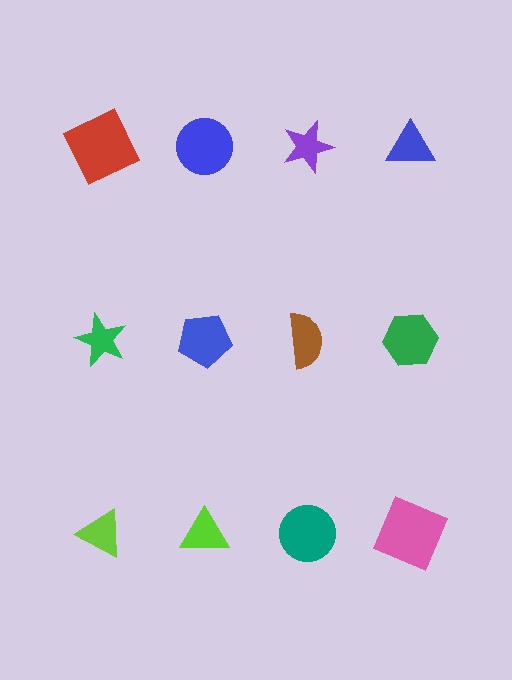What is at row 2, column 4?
A green hexagon.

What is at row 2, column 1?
A green star.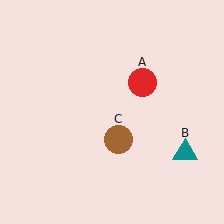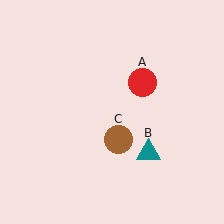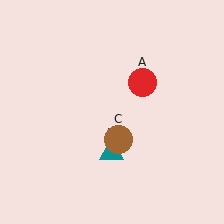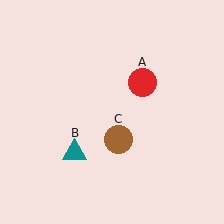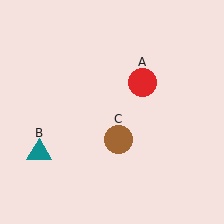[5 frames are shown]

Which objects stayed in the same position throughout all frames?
Red circle (object A) and brown circle (object C) remained stationary.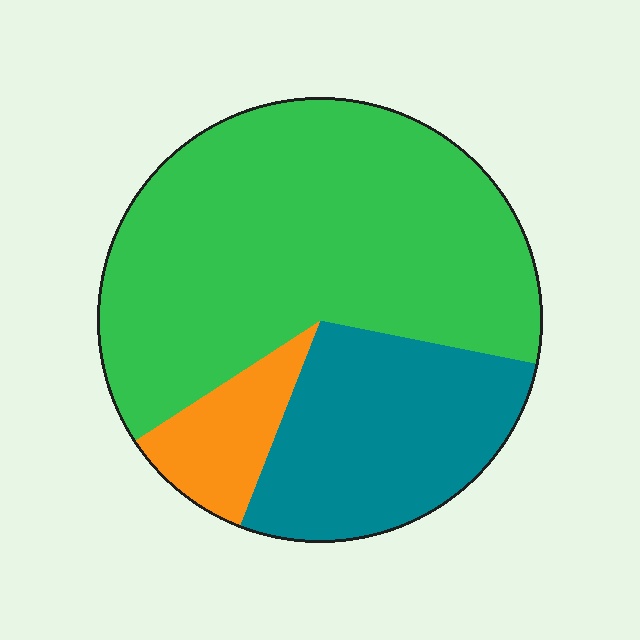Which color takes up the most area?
Green, at roughly 60%.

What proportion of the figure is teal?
Teal takes up between a sixth and a third of the figure.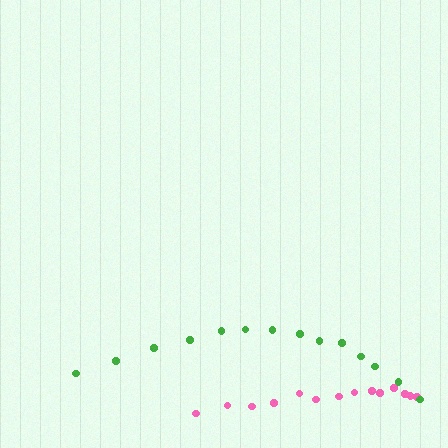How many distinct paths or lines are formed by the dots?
There are 2 distinct paths.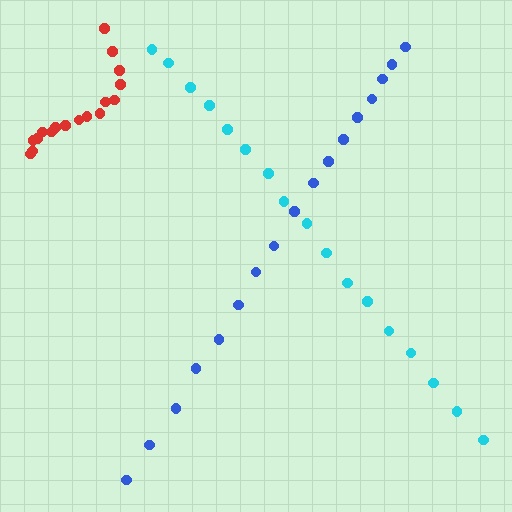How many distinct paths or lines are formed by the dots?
There are 3 distinct paths.